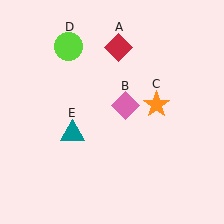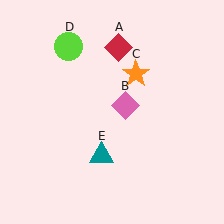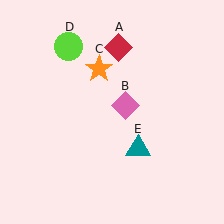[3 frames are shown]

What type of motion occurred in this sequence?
The orange star (object C), teal triangle (object E) rotated counterclockwise around the center of the scene.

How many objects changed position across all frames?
2 objects changed position: orange star (object C), teal triangle (object E).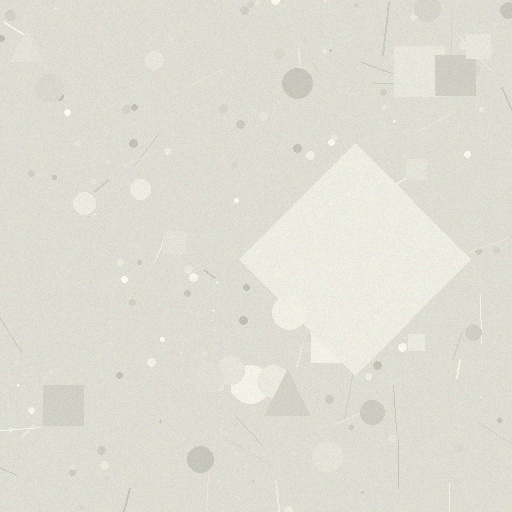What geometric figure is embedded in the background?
A diamond is embedded in the background.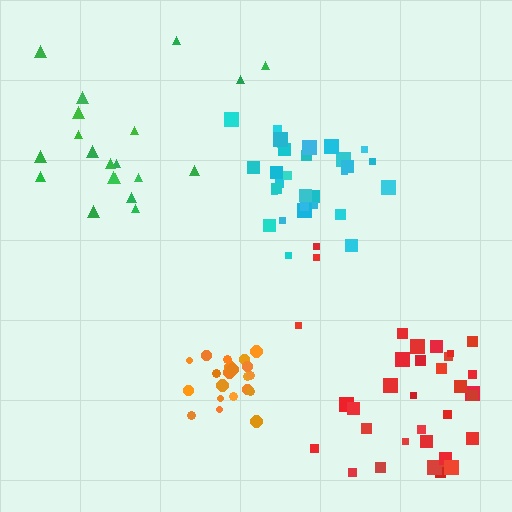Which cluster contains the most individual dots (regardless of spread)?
Red (34).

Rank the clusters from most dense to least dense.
orange, cyan, red, green.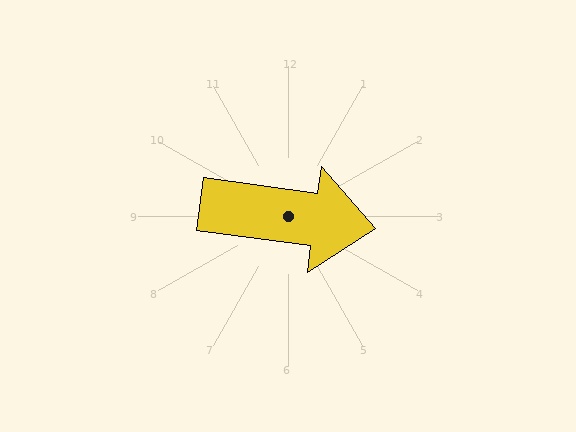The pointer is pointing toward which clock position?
Roughly 3 o'clock.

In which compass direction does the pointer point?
East.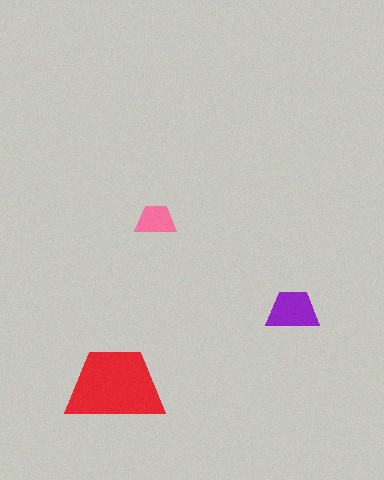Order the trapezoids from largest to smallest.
the red one, the purple one, the pink one.